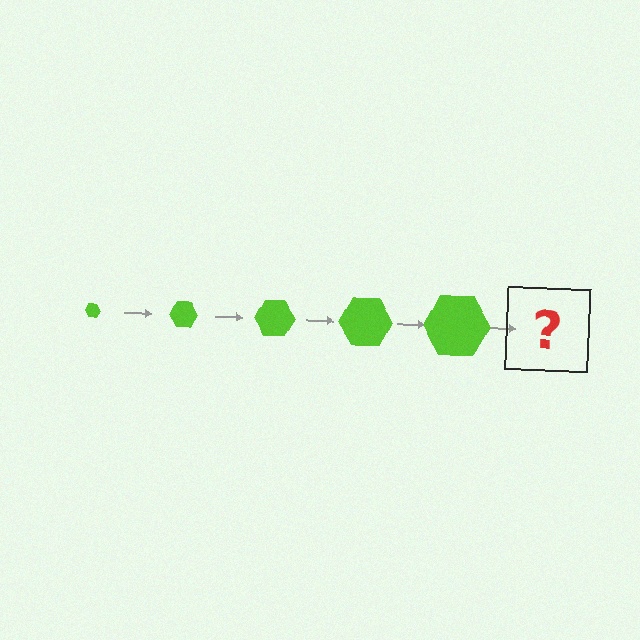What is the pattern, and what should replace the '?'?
The pattern is that the hexagon gets progressively larger each step. The '?' should be a lime hexagon, larger than the previous one.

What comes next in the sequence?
The next element should be a lime hexagon, larger than the previous one.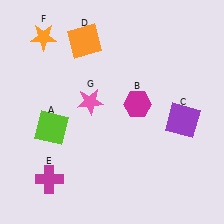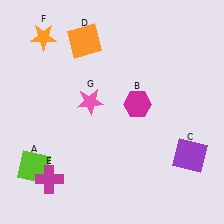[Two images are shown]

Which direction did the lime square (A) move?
The lime square (A) moved down.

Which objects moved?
The objects that moved are: the lime square (A), the purple square (C).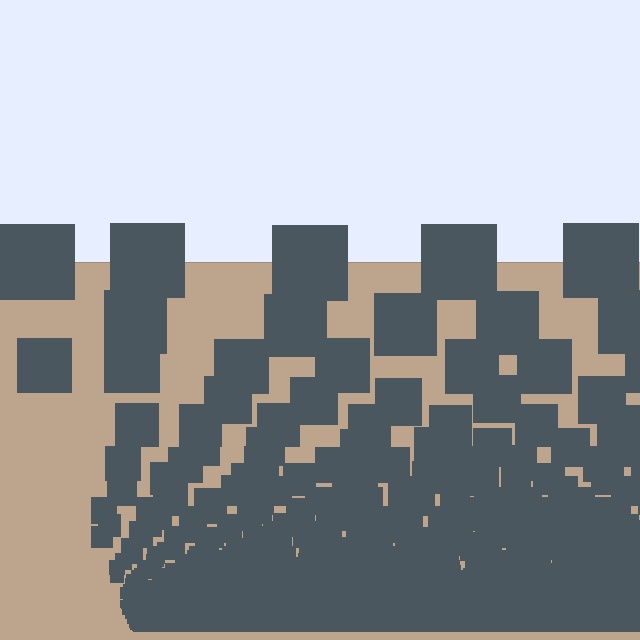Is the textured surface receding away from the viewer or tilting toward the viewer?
The surface appears to tilt toward the viewer. Texture elements get larger and sparser toward the top.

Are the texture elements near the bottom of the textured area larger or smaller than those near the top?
Smaller. The gradient is inverted — elements near the bottom are smaller and denser.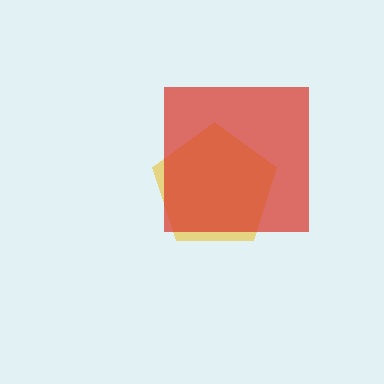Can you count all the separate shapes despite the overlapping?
Yes, there are 2 separate shapes.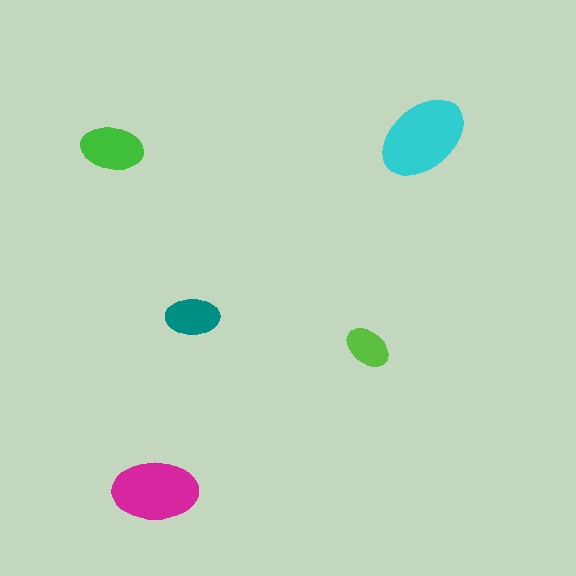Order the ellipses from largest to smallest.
the cyan one, the magenta one, the green one, the teal one, the lime one.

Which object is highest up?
The cyan ellipse is topmost.